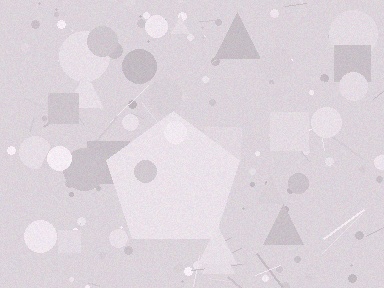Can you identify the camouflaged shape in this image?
The camouflaged shape is a pentagon.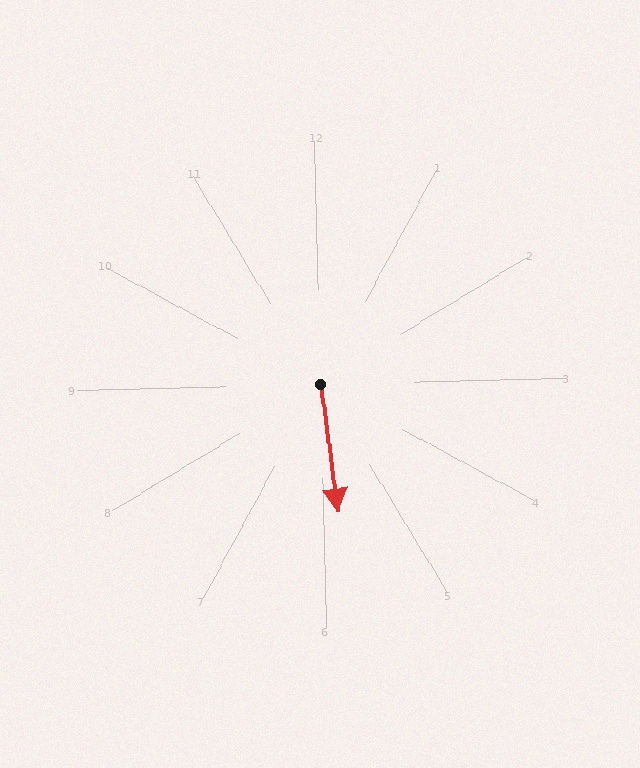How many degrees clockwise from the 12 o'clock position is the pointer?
Approximately 173 degrees.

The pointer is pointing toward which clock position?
Roughly 6 o'clock.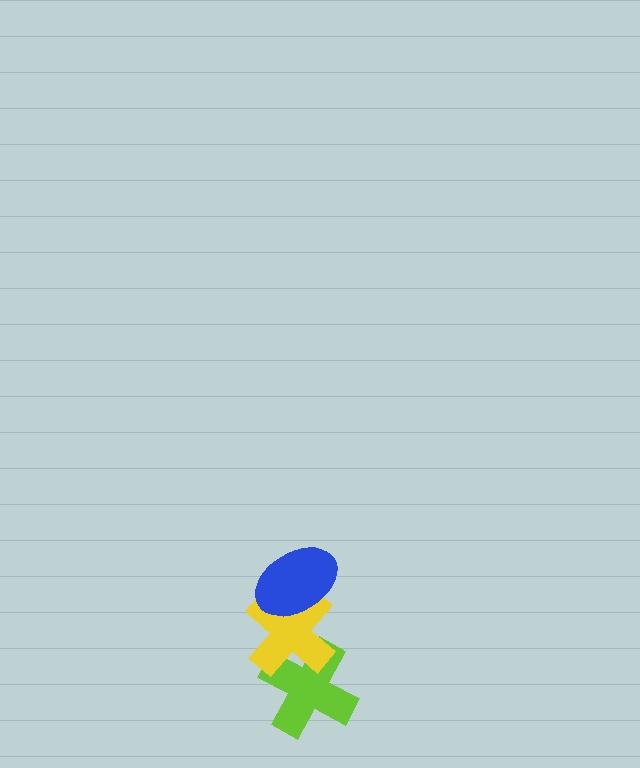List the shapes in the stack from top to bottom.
From top to bottom: the blue ellipse, the yellow cross, the lime cross.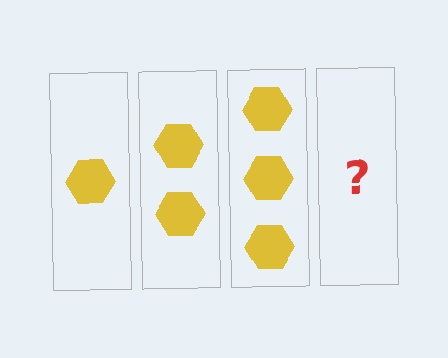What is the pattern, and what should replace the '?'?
The pattern is that each step adds one more hexagon. The '?' should be 4 hexagons.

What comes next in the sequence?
The next element should be 4 hexagons.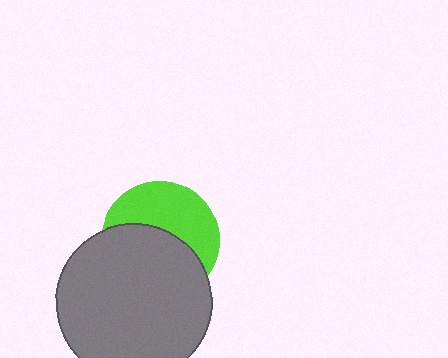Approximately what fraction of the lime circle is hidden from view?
Roughly 54% of the lime circle is hidden behind the gray circle.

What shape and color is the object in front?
The object in front is a gray circle.